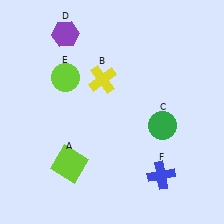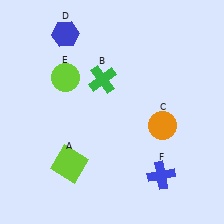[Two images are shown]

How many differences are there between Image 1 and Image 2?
There are 3 differences between the two images.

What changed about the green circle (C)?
In Image 1, C is green. In Image 2, it changed to orange.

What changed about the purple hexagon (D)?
In Image 1, D is purple. In Image 2, it changed to blue.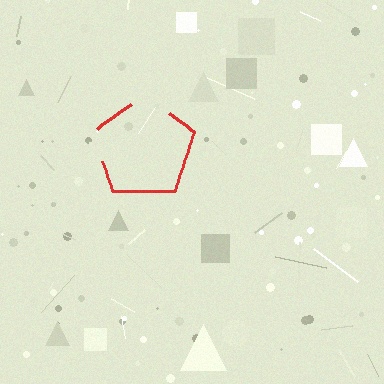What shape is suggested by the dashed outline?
The dashed outline suggests a pentagon.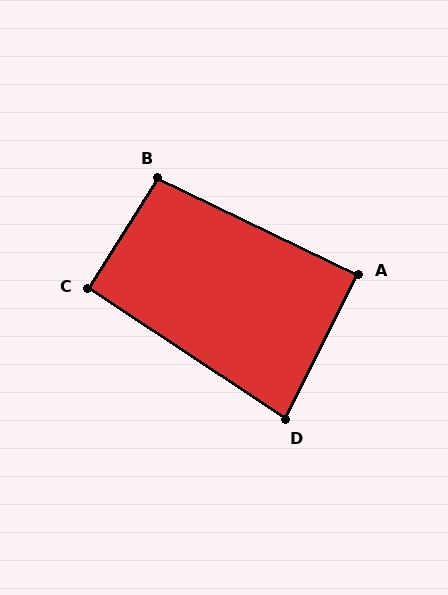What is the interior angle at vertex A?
Approximately 89 degrees (approximately right).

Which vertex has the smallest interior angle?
D, at approximately 83 degrees.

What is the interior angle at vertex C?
Approximately 91 degrees (approximately right).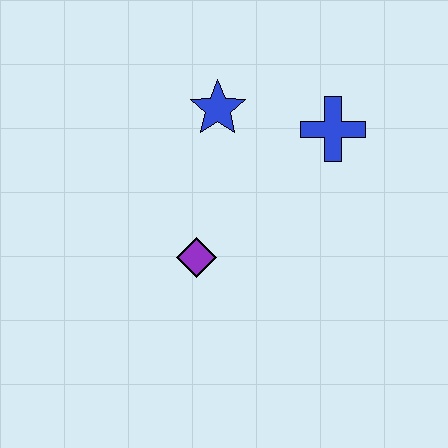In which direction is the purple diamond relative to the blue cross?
The purple diamond is to the left of the blue cross.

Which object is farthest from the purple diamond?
The blue cross is farthest from the purple diamond.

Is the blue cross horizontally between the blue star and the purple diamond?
No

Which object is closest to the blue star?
The blue cross is closest to the blue star.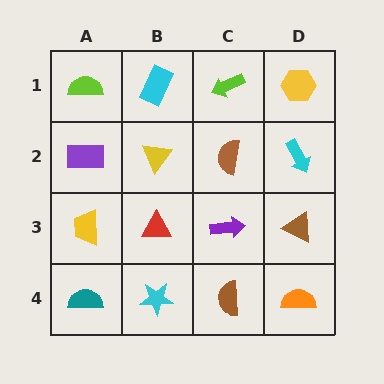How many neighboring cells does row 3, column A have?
3.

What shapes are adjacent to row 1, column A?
A purple rectangle (row 2, column A), a cyan rectangle (row 1, column B).